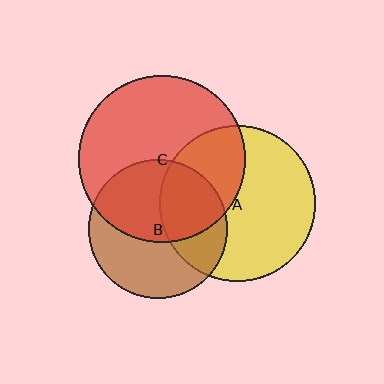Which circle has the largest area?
Circle C (red).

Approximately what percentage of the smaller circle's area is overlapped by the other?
Approximately 35%.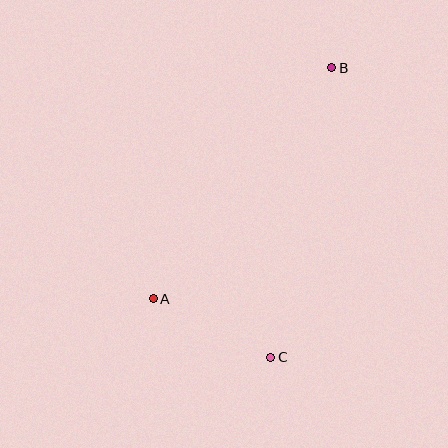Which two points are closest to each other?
Points A and C are closest to each other.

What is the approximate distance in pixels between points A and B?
The distance between A and B is approximately 292 pixels.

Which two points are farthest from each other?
Points B and C are farthest from each other.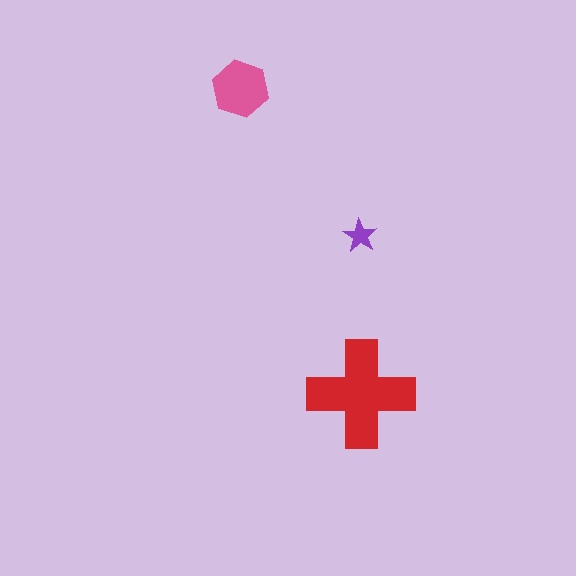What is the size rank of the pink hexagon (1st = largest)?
2nd.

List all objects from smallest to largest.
The purple star, the pink hexagon, the red cross.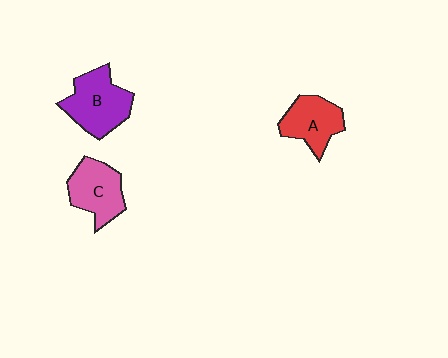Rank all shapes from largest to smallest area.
From largest to smallest: B (purple), C (pink), A (red).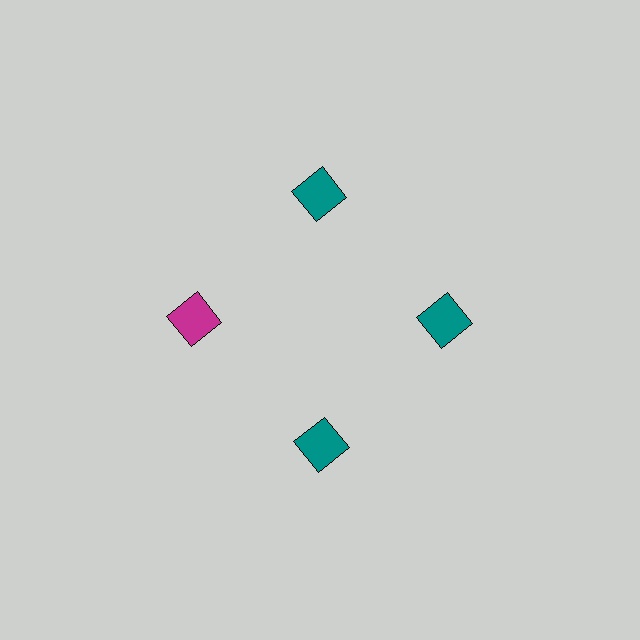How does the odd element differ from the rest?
It has a different color: magenta instead of teal.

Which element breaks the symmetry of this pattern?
The magenta square at roughly the 9 o'clock position breaks the symmetry. All other shapes are teal squares.